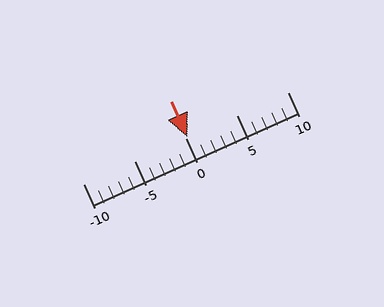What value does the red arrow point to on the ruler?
The red arrow points to approximately 0.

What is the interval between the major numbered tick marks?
The major tick marks are spaced 5 units apart.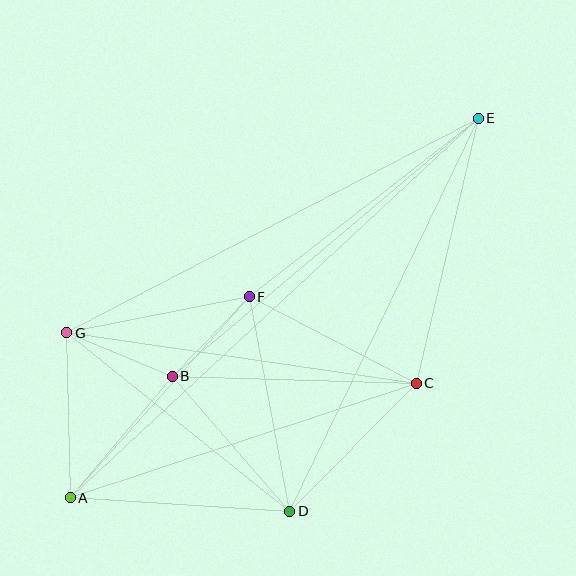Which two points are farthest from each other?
Points A and E are farthest from each other.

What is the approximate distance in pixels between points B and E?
The distance between B and E is approximately 400 pixels.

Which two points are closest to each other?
Points B and F are closest to each other.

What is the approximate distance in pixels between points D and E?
The distance between D and E is approximately 436 pixels.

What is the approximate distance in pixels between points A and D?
The distance between A and D is approximately 220 pixels.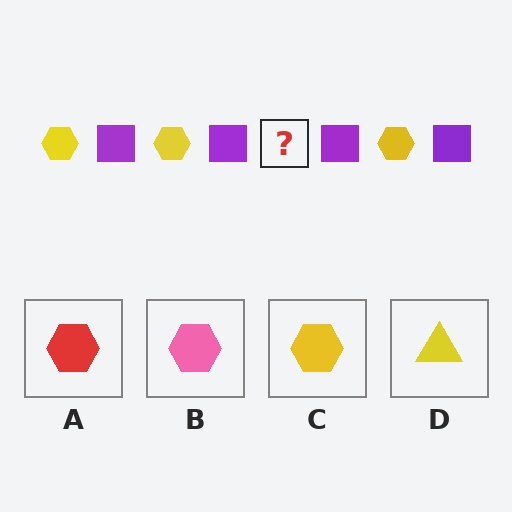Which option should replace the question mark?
Option C.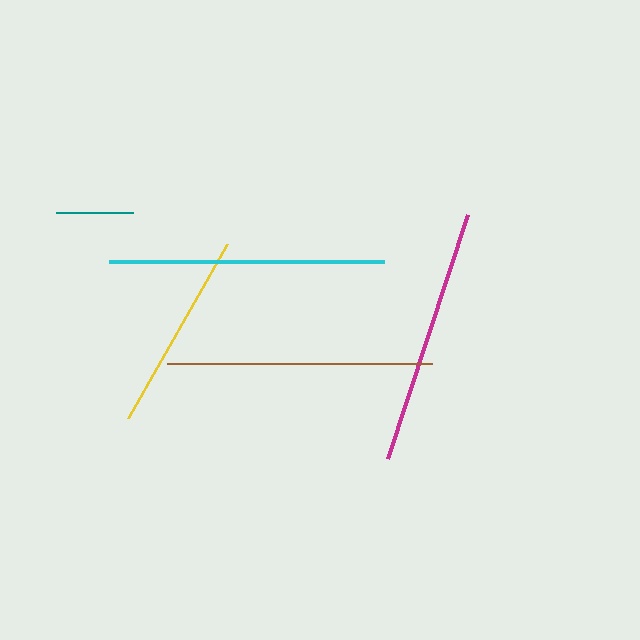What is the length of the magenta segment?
The magenta segment is approximately 256 pixels long.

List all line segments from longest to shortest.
From longest to shortest: cyan, brown, magenta, yellow, teal.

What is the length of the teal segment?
The teal segment is approximately 77 pixels long.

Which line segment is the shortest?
The teal line is the shortest at approximately 77 pixels.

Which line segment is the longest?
The cyan line is the longest at approximately 275 pixels.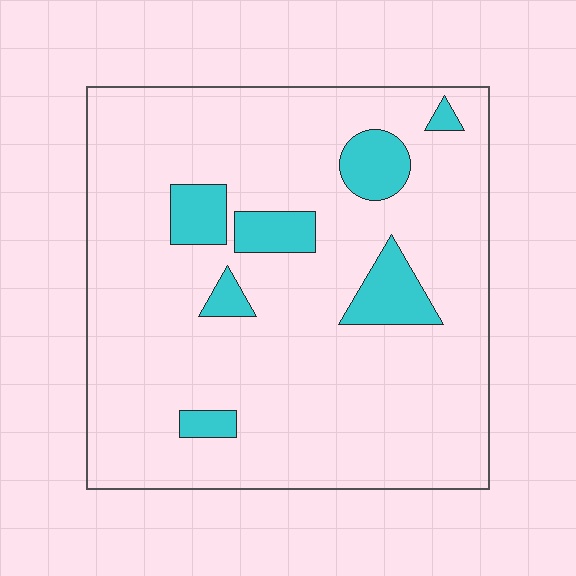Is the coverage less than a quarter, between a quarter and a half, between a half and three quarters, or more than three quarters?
Less than a quarter.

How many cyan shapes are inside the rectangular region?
7.